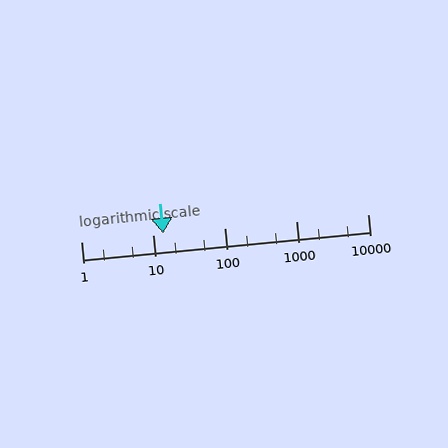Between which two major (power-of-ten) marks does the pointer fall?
The pointer is between 10 and 100.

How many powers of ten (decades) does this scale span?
The scale spans 4 decades, from 1 to 10000.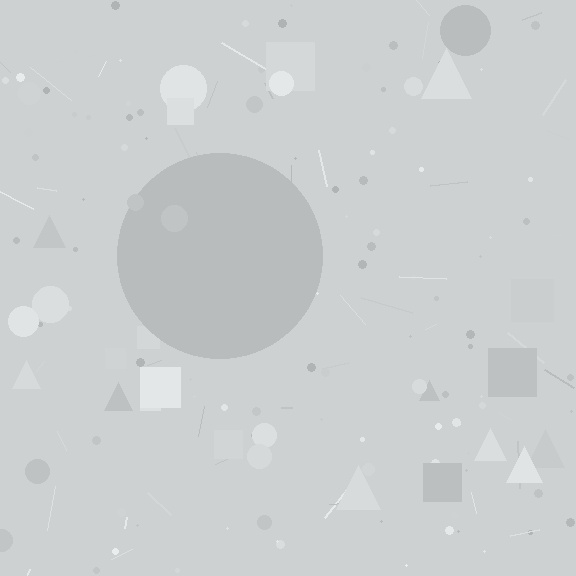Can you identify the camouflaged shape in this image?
The camouflaged shape is a circle.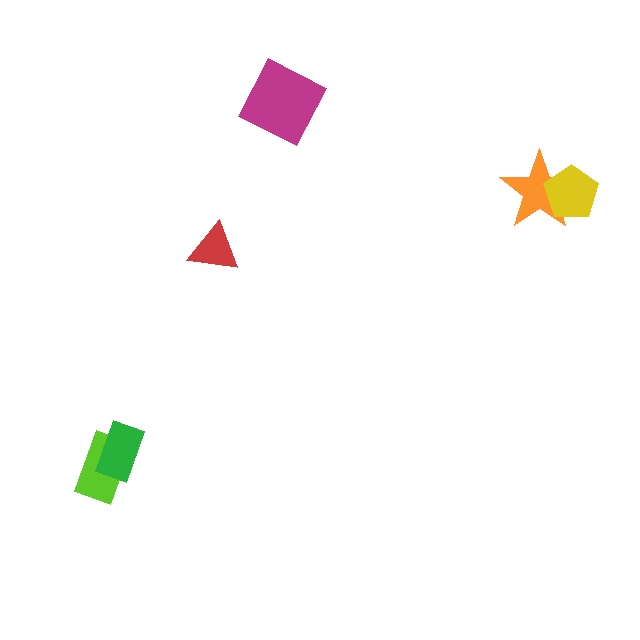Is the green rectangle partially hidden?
No, no other shape covers it.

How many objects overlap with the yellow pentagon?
1 object overlaps with the yellow pentagon.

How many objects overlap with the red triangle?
0 objects overlap with the red triangle.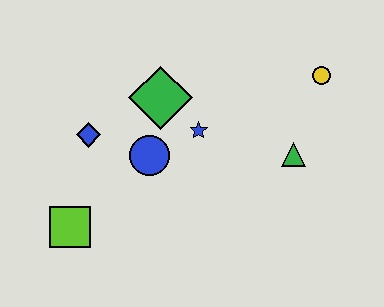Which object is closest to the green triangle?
The yellow circle is closest to the green triangle.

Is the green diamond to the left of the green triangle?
Yes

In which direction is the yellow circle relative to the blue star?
The yellow circle is to the right of the blue star.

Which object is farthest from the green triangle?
The lime square is farthest from the green triangle.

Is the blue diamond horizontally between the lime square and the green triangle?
Yes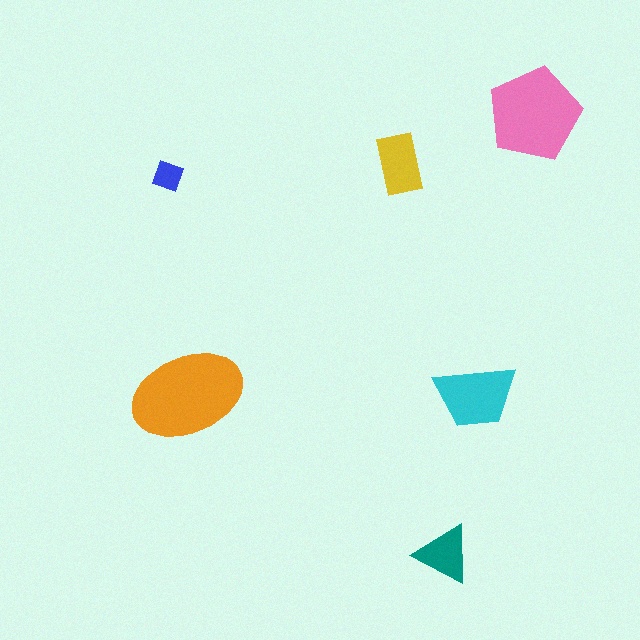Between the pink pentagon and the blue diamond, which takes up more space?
The pink pentagon.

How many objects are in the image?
There are 6 objects in the image.